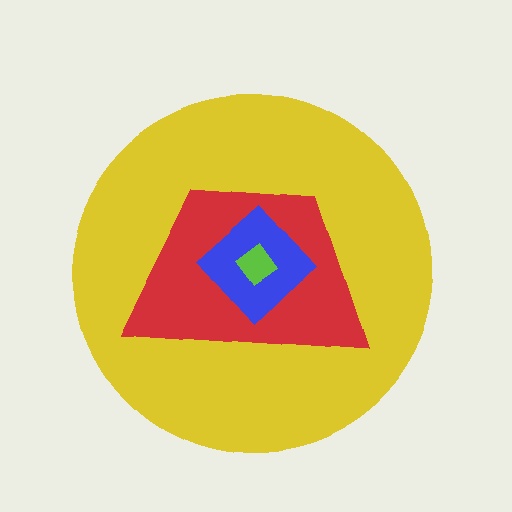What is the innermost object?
The lime diamond.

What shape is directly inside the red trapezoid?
The blue diamond.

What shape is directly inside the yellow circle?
The red trapezoid.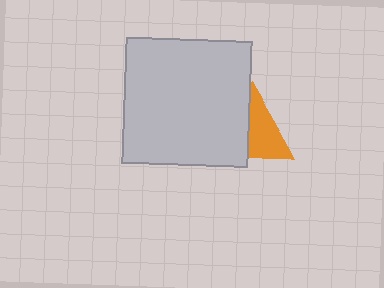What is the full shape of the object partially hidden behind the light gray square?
The partially hidden object is an orange triangle.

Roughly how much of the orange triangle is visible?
About half of it is visible (roughly 52%).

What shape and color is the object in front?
The object in front is a light gray square.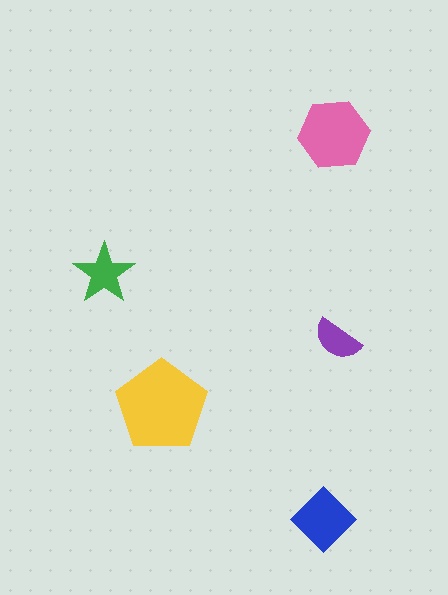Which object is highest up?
The pink hexagon is topmost.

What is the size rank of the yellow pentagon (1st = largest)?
1st.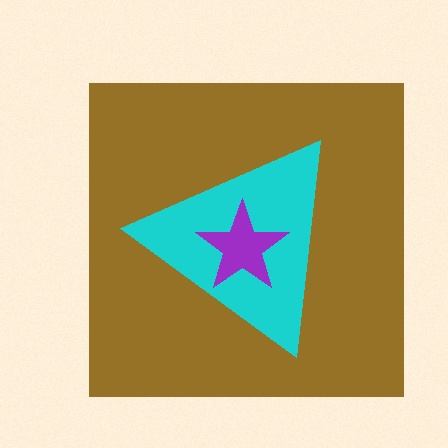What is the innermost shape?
The purple star.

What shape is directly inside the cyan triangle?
The purple star.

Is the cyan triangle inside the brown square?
Yes.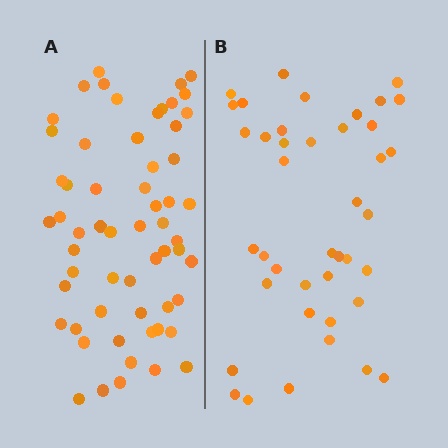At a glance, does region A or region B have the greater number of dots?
Region A (the left region) has more dots.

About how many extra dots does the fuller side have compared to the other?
Region A has approximately 20 more dots than region B.